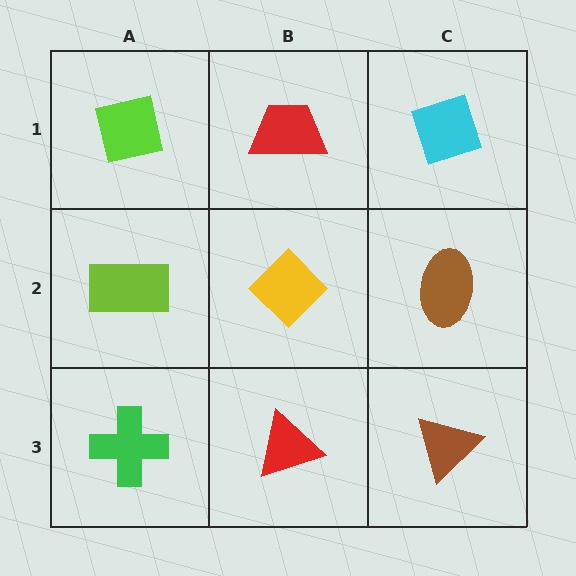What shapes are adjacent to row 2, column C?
A cyan diamond (row 1, column C), a brown triangle (row 3, column C), a yellow diamond (row 2, column B).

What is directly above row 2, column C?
A cyan diamond.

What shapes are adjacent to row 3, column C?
A brown ellipse (row 2, column C), a red triangle (row 3, column B).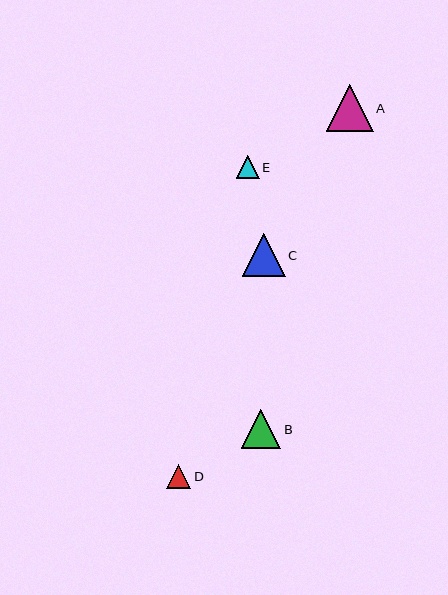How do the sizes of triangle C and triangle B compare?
Triangle C and triangle B are approximately the same size.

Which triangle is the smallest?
Triangle E is the smallest with a size of approximately 23 pixels.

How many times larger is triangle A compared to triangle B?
Triangle A is approximately 1.2 times the size of triangle B.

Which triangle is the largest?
Triangle A is the largest with a size of approximately 47 pixels.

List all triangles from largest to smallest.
From largest to smallest: A, C, B, D, E.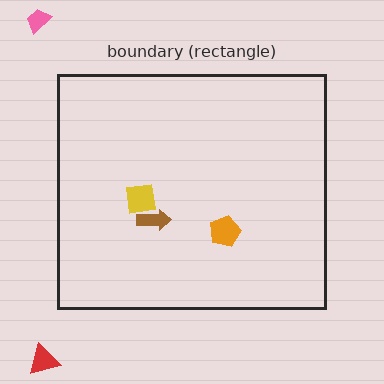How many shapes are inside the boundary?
3 inside, 2 outside.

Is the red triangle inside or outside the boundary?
Outside.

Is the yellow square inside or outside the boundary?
Inside.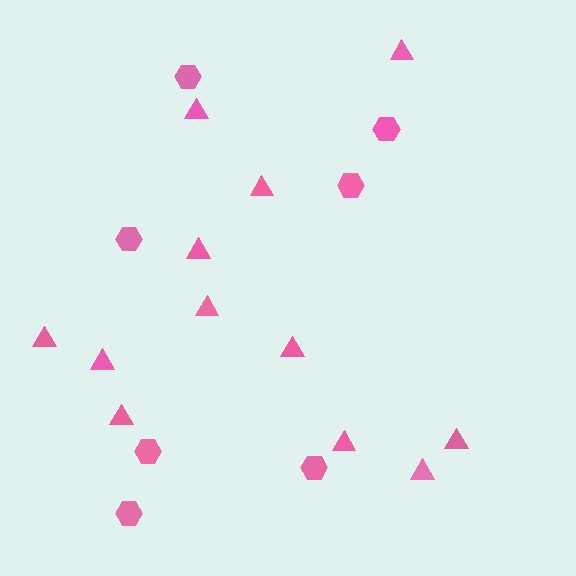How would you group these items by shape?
There are 2 groups: one group of hexagons (7) and one group of triangles (12).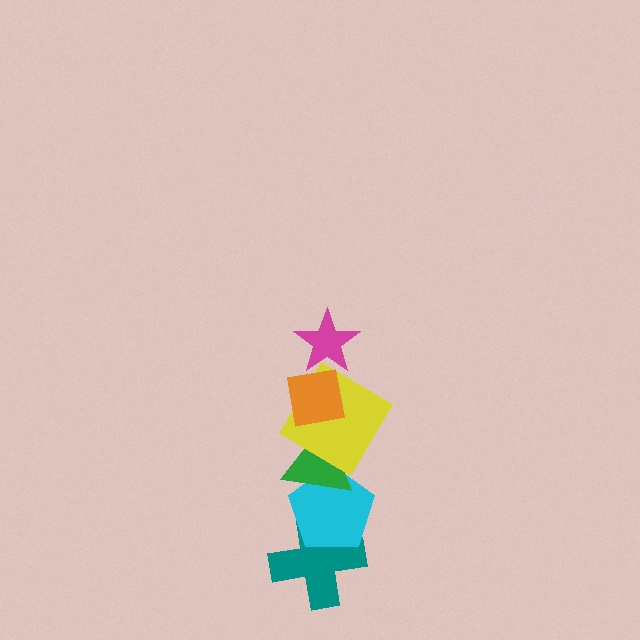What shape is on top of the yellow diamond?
The orange square is on top of the yellow diamond.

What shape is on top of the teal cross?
The cyan pentagon is on top of the teal cross.